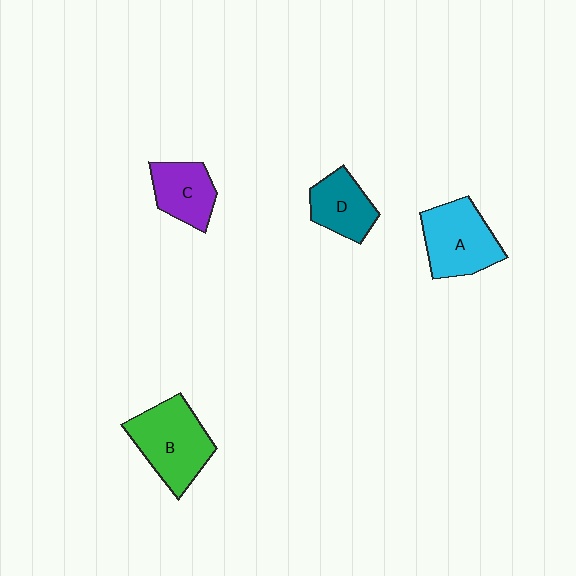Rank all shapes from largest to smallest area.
From largest to smallest: B (green), A (cyan), C (purple), D (teal).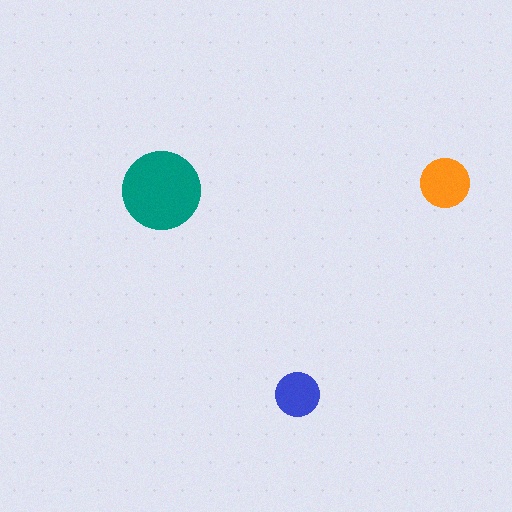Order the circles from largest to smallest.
the teal one, the orange one, the blue one.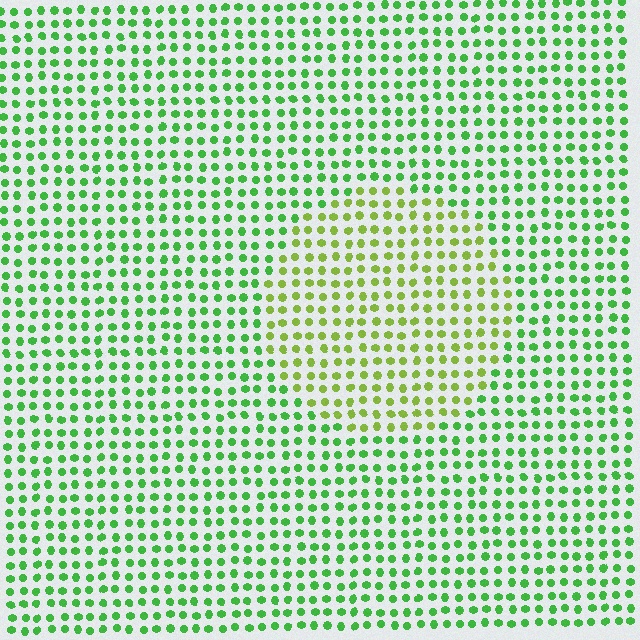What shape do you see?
I see a circle.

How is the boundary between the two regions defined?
The boundary is defined purely by a slight shift in hue (about 35 degrees). Spacing, size, and orientation are identical on both sides.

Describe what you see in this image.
The image is filled with small green elements in a uniform arrangement. A circle-shaped region is visible where the elements are tinted to a slightly different hue, forming a subtle color boundary.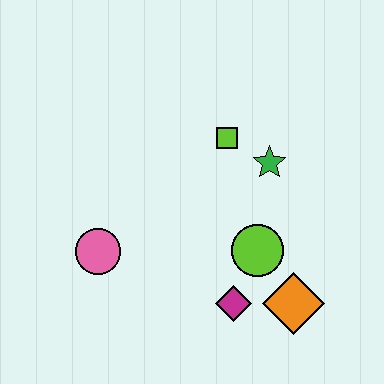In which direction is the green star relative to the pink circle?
The green star is to the right of the pink circle.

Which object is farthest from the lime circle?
The pink circle is farthest from the lime circle.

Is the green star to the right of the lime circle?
Yes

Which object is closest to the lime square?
The green star is closest to the lime square.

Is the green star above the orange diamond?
Yes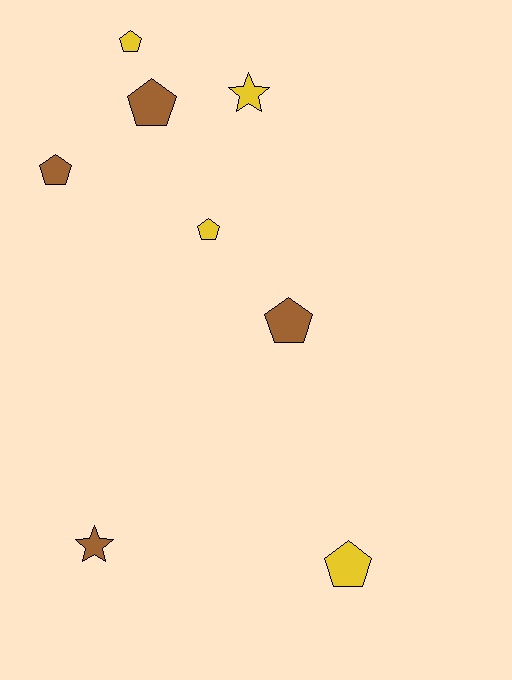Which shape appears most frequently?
Pentagon, with 6 objects.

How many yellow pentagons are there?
There are 3 yellow pentagons.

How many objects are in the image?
There are 8 objects.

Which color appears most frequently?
Yellow, with 4 objects.